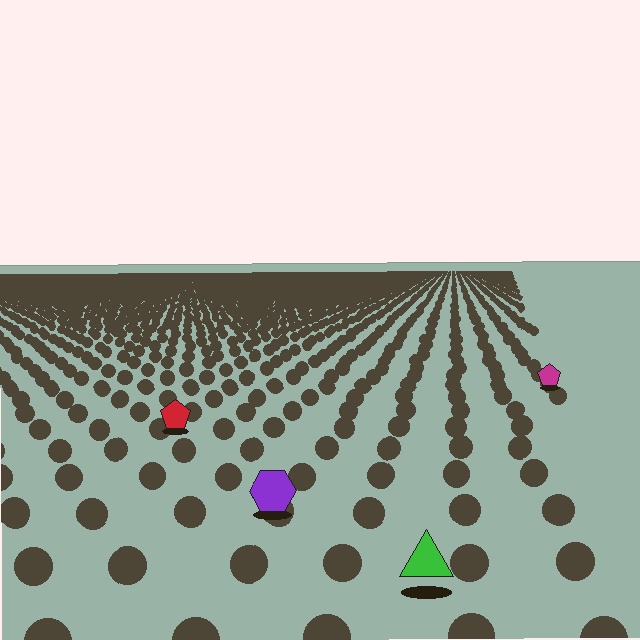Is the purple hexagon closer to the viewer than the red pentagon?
Yes. The purple hexagon is closer — you can tell from the texture gradient: the ground texture is coarser near it.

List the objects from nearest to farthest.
From nearest to farthest: the green triangle, the purple hexagon, the red pentagon, the magenta pentagon.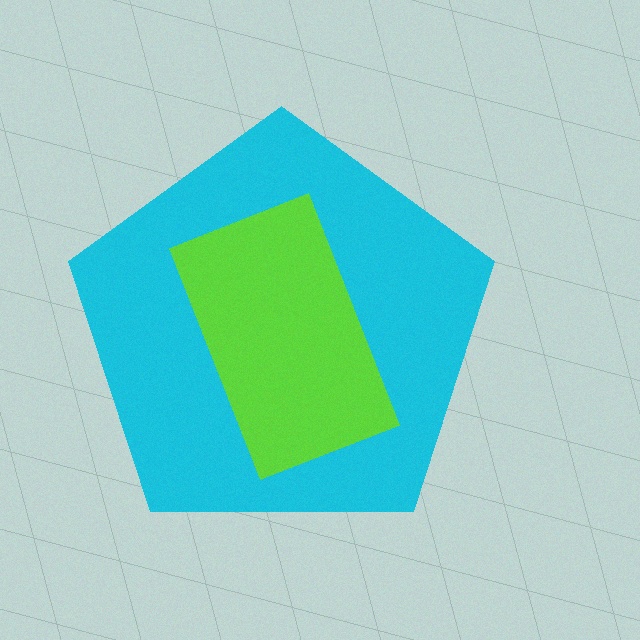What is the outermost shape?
The cyan pentagon.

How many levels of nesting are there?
2.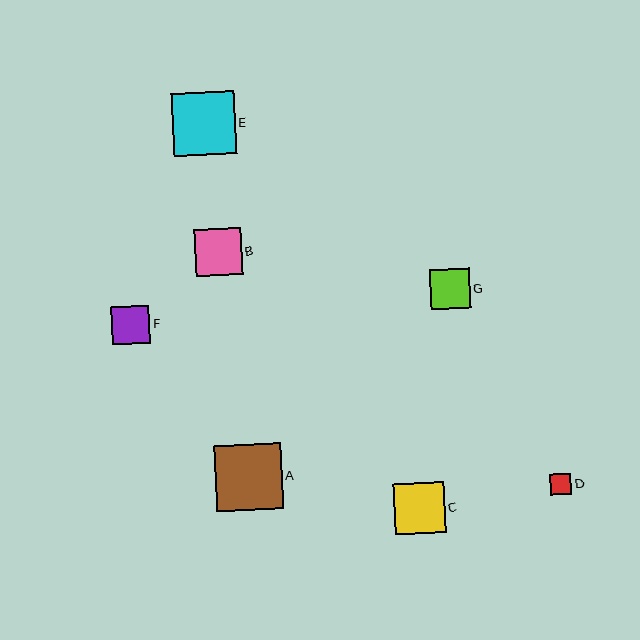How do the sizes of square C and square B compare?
Square C and square B are approximately the same size.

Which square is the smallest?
Square D is the smallest with a size of approximately 21 pixels.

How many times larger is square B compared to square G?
Square B is approximately 1.2 times the size of square G.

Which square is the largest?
Square A is the largest with a size of approximately 66 pixels.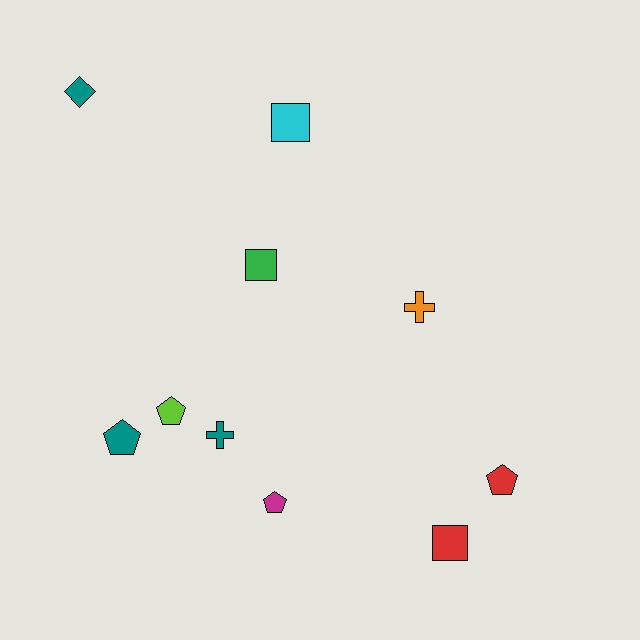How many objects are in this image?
There are 10 objects.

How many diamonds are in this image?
There is 1 diamond.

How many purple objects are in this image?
There are no purple objects.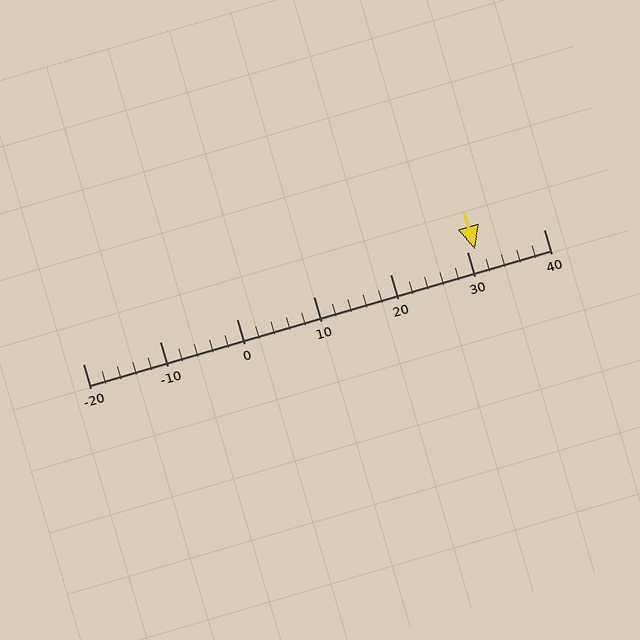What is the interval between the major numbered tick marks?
The major tick marks are spaced 10 units apart.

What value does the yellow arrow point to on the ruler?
The yellow arrow points to approximately 31.